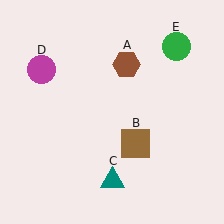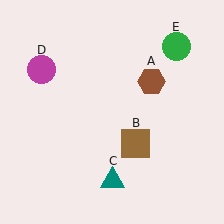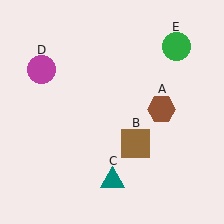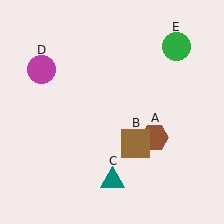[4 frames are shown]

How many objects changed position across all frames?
1 object changed position: brown hexagon (object A).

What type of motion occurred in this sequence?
The brown hexagon (object A) rotated clockwise around the center of the scene.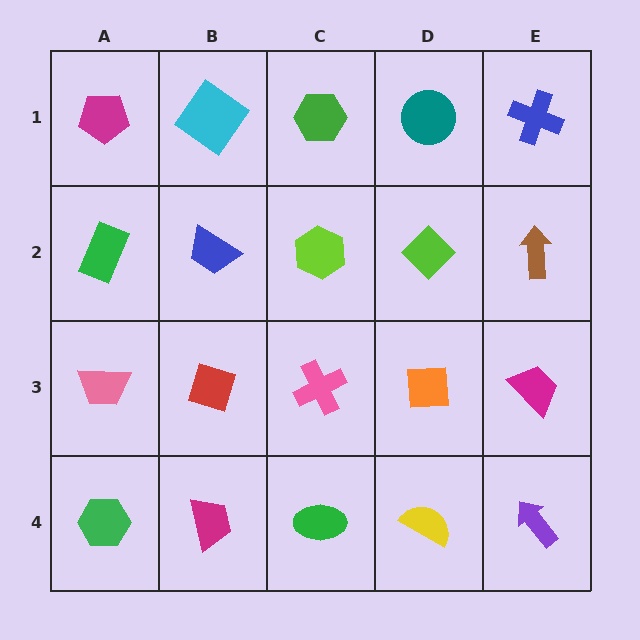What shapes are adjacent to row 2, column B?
A cyan diamond (row 1, column B), a red diamond (row 3, column B), a green rectangle (row 2, column A), a lime hexagon (row 2, column C).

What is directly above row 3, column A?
A green rectangle.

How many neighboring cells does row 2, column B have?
4.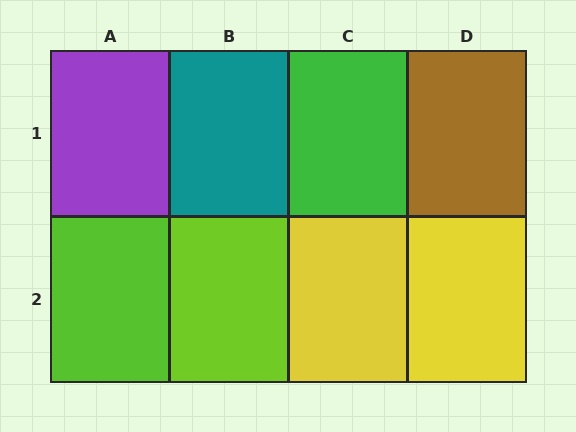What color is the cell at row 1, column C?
Green.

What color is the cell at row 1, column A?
Purple.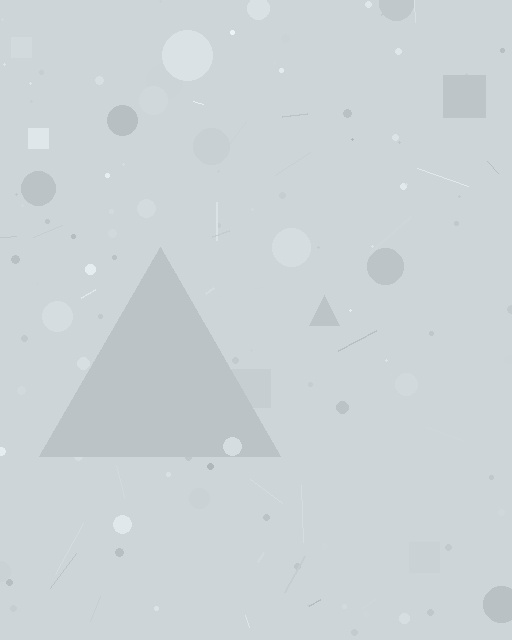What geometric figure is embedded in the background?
A triangle is embedded in the background.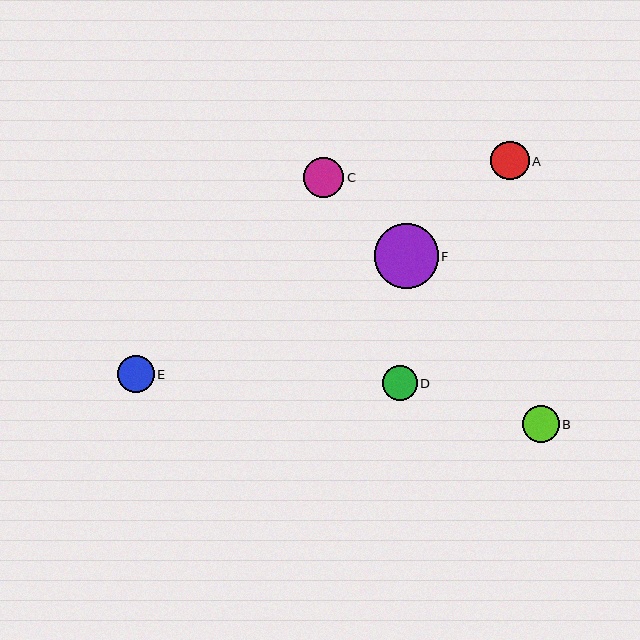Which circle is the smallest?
Circle D is the smallest with a size of approximately 35 pixels.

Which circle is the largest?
Circle F is the largest with a size of approximately 64 pixels.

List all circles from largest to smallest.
From largest to smallest: F, C, A, E, B, D.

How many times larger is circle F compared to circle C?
Circle F is approximately 1.6 times the size of circle C.